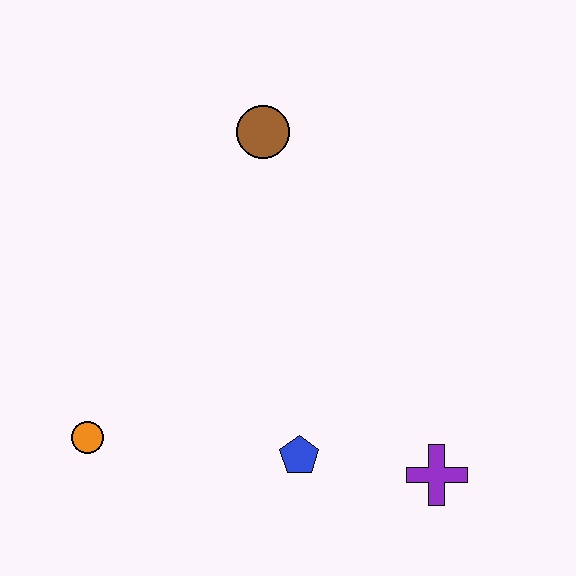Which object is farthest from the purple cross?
The brown circle is farthest from the purple cross.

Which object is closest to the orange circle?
The blue pentagon is closest to the orange circle.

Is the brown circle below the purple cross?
No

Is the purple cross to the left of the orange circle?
No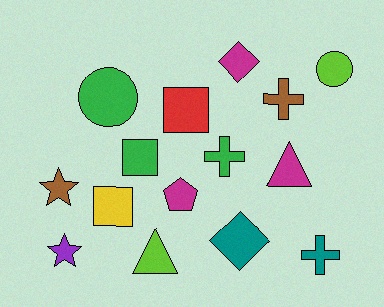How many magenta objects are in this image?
There are 3 magenta objects.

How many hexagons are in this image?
There are no hexagons.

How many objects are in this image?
There are 15 objects.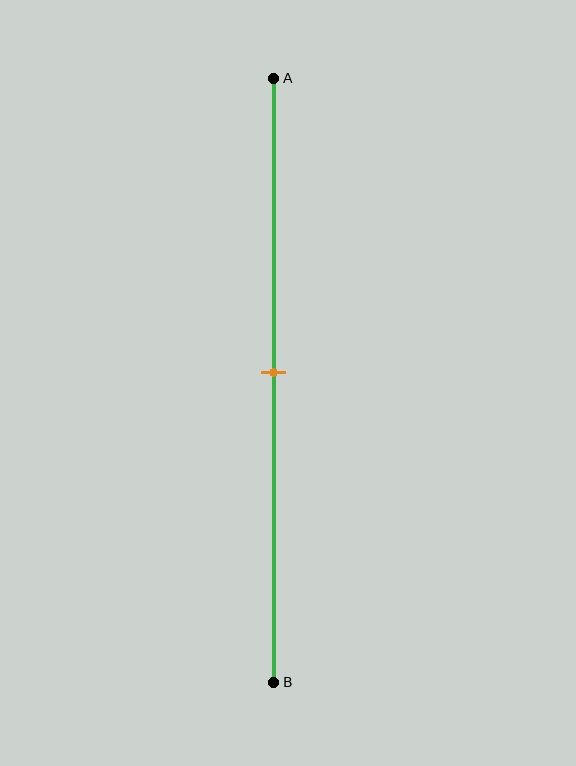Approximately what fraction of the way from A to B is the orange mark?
The orange mark is approximately 50% of the way from A to B.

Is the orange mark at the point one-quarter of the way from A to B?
No, the mark is at about 50% from A, not at the 25% one-quarter point.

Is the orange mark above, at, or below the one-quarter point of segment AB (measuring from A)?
The orange mark is below the one-quarter point of segment AB.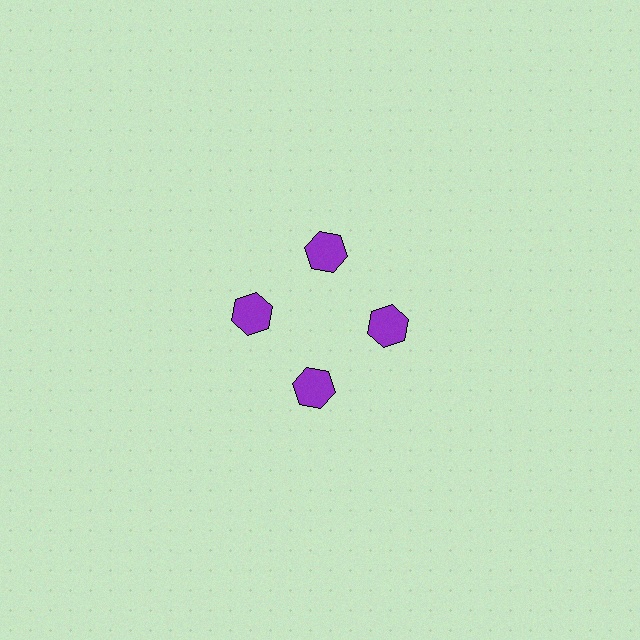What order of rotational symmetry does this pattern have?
This pattern has 4-fold rotational symmetry.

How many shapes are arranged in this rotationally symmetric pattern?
There are 4 shapes, arranged in 4 groups of 1.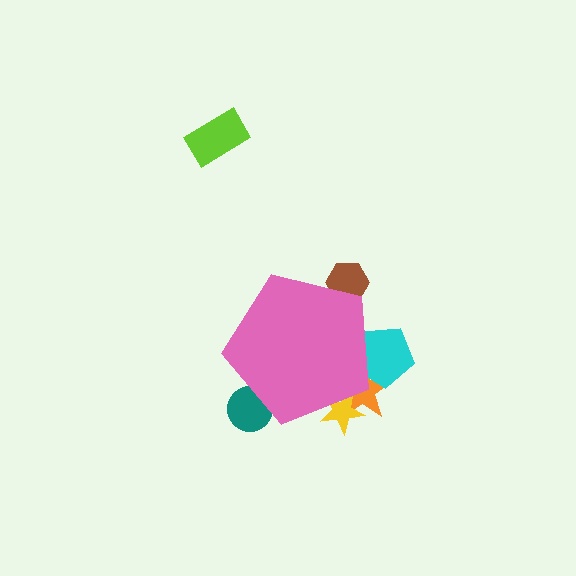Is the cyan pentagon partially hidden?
Yes, the cyan pentagon is partially hidden behind the pink pentagon.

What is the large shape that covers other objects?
A pink pentagon.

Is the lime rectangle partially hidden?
No, the lime rectangle is fully visible.